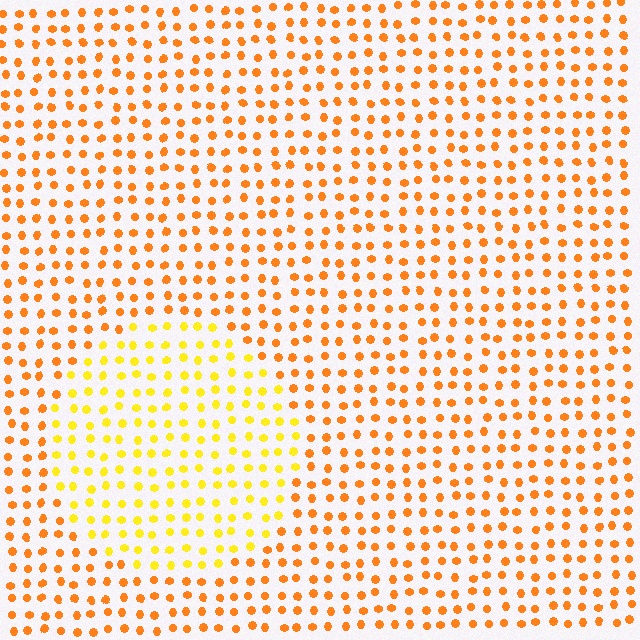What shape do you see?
I see a circle.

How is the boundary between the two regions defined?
The boundary is defined purely by a slight shift in hue (about 29 degrees). Spacing, size, and orientation are identical on both sides.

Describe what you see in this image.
The image is filled with small orange elements in a uniform arrangement. A circle-shaped region is visible where the elements are tinted to a slightly different hue, forming a subtle color boundary.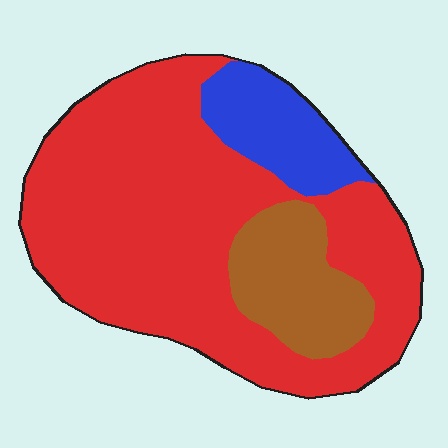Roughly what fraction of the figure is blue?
Blue takes up about one eighth (1/8) of the figure.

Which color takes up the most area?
Red, at roughly 70%.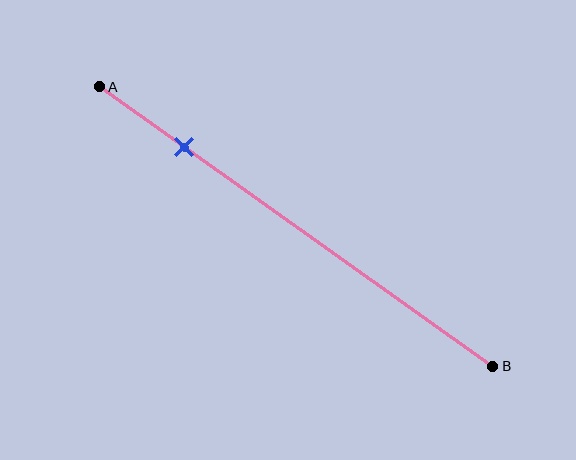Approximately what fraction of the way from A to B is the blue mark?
The blue mark is approximately 20% of the way from A to B.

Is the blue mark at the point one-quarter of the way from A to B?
No, the mark is at about 20% from A, not at the 25% one-quarter point.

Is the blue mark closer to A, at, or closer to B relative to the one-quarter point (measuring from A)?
The blue mark is closer to point A than the one-quarter point of segment AB.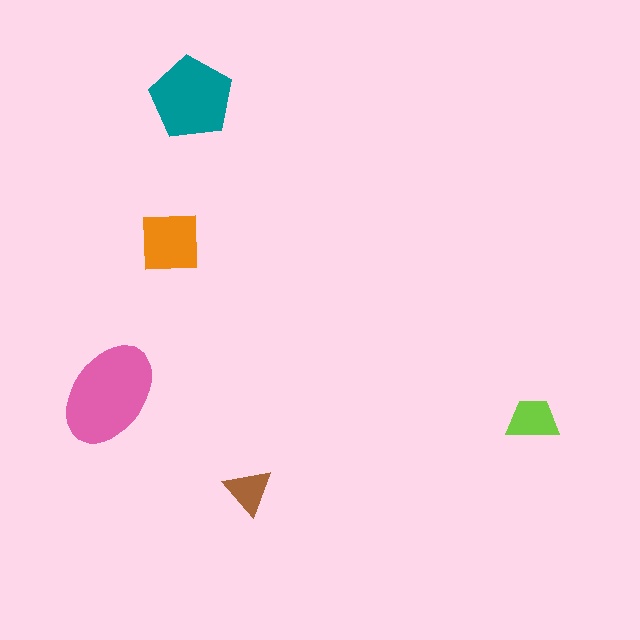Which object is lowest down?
The brown triangle is bottommost.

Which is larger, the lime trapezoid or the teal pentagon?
The teal pentagon.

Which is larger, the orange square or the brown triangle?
The orange square.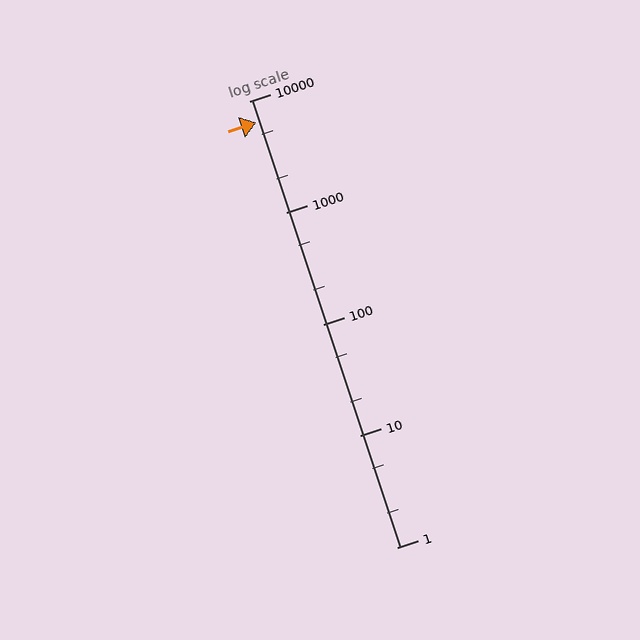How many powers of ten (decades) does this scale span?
The scale spans 4 decades, from 1 to 10000.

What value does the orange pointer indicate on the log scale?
The pointer indicates approximately 6400.